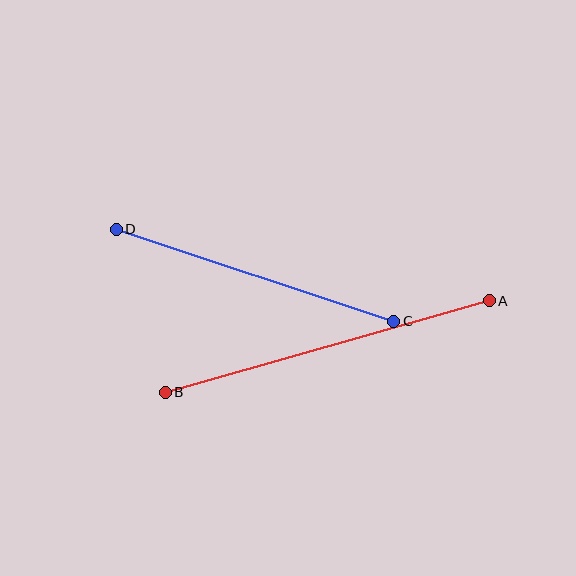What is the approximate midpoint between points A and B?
The midpoint is at approximately (327, 346) pixels.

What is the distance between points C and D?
The distance is approximately 292 pixels.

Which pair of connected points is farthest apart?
Points A and B are farthest apart.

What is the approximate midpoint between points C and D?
The midpoint is at approximately (255, 275) pixels.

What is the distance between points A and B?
The distance is approximately 336 pixels.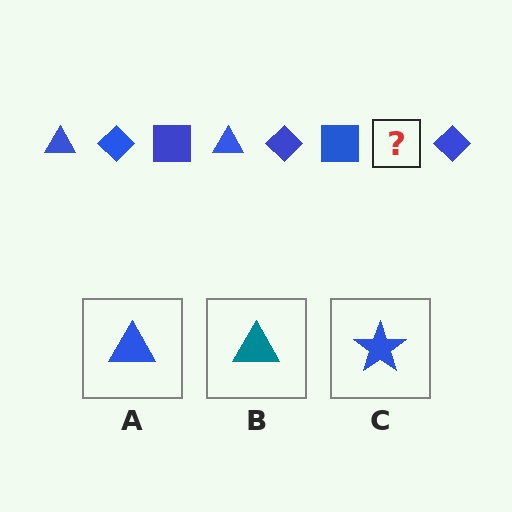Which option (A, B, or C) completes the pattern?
A.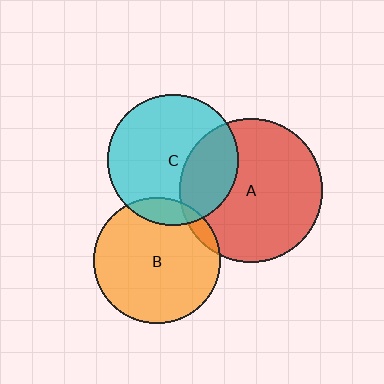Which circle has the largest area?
Circle A (red).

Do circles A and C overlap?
Yes.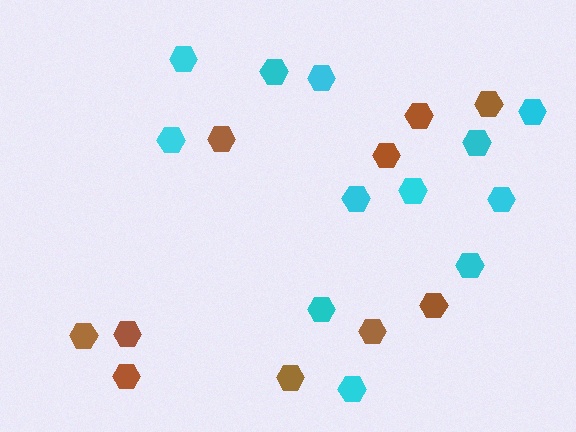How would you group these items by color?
There are 2 groups: one group of cyan hexagons (12) and one group of brown hexagons (10).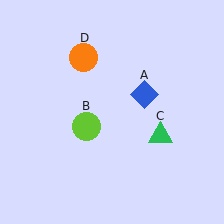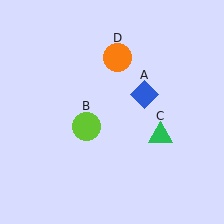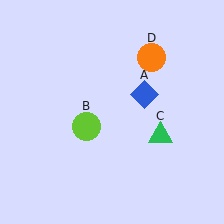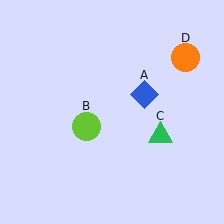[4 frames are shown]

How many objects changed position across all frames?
1 object changed position: orange circle (object D).